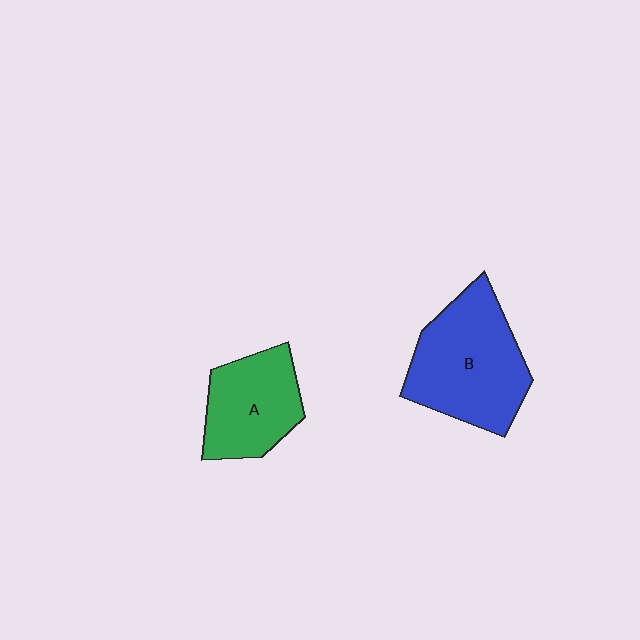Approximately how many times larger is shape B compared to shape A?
Approximately 1.5 times.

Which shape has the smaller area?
Shape A (green).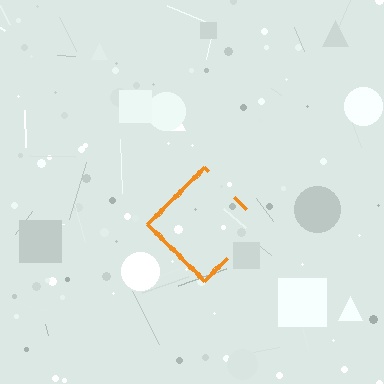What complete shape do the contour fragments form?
The contour fragments form a diamond.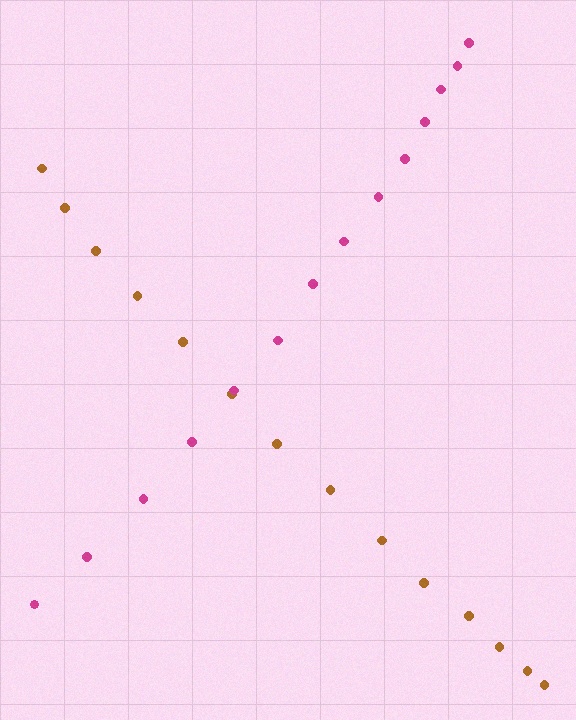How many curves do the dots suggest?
There are 2 distinct paths.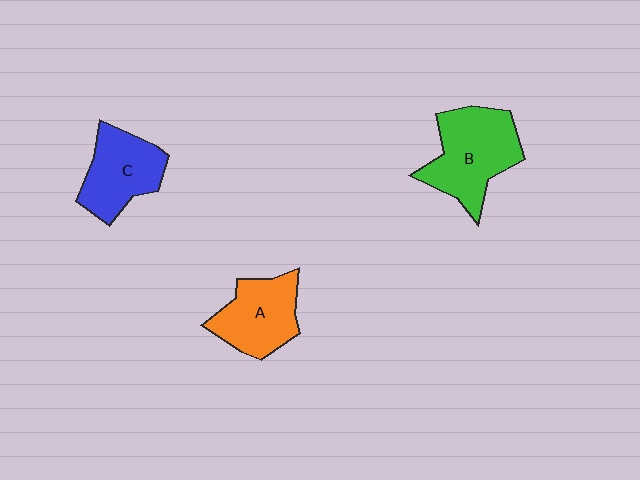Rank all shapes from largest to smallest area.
From largest to smallest: B (green), A (orange), C (blue).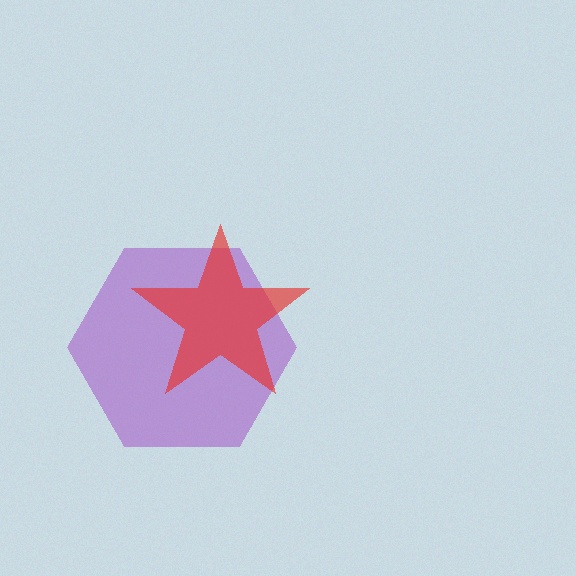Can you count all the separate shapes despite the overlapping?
Yes, there are 2 separate shapes.